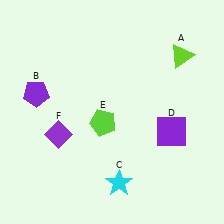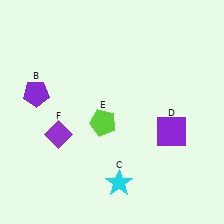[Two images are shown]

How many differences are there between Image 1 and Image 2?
There is 1 difference between the two images.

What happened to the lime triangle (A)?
The lime triangle (A) was removed in Image 2. It was in the top-right area of Image 1.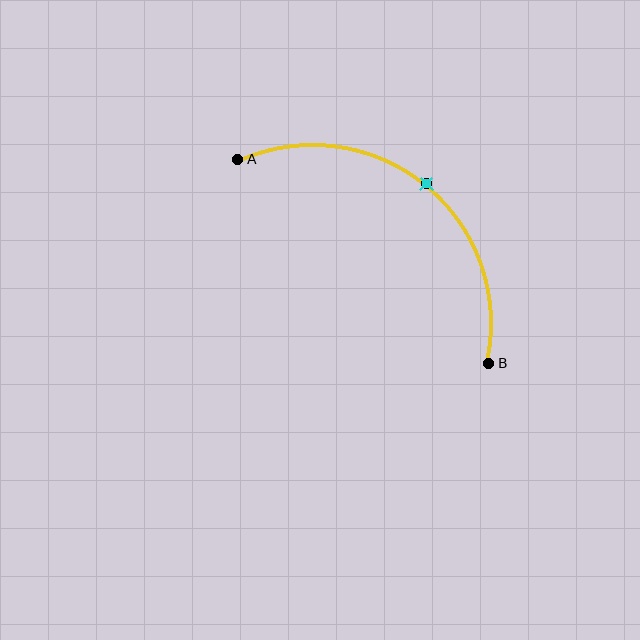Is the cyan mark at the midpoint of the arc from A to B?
Yes. The cyan mark lies on the arc at equal arc-length from both A and B — it is the arc midpoint.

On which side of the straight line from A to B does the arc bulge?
The arc bulges above and to the right of the straight line connecting A and B.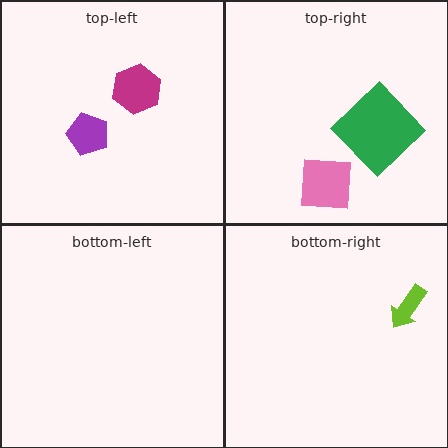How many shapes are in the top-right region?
2.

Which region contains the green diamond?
The top-right region.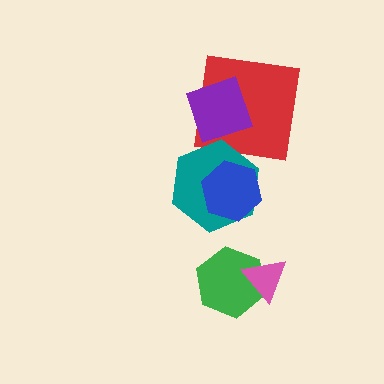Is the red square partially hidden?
Yes, it is partially covered by another shape.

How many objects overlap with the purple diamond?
1 object overlaps with the purple diamond.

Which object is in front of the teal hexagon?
The blue hexagon is in front of the teal hexagon.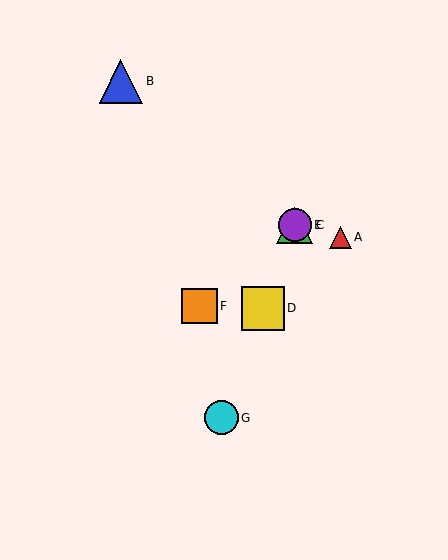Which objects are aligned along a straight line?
Objects C, D, E, G are aligned along a straight line.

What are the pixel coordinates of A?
Object A is at (340, 237).